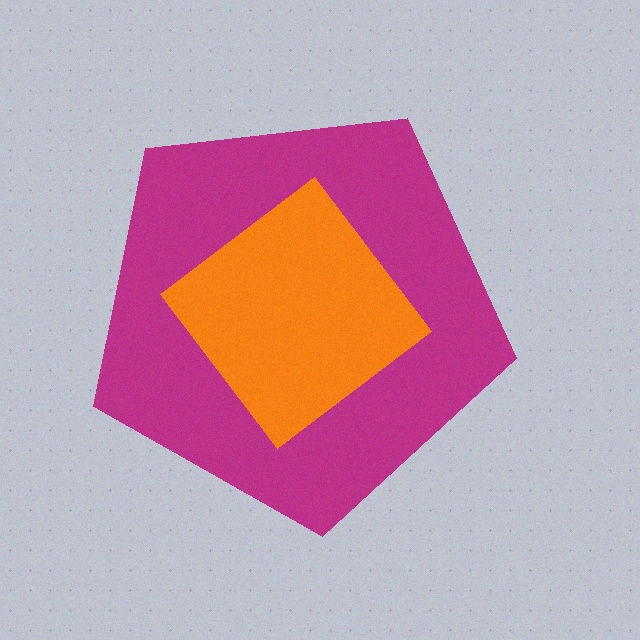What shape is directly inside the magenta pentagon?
The orange diamond.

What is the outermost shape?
The magenta pentagon.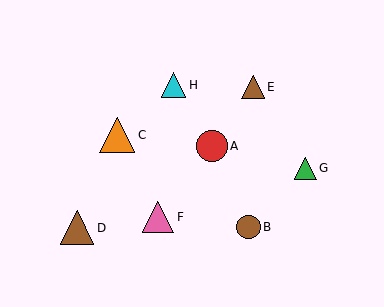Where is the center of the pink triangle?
The center of the pink triangle is at (158, 217).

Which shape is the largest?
The orange triangle (labeled C) is the largest.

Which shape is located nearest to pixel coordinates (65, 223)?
The brown triangle (labeled D) at (77, 228) is nearest to that location.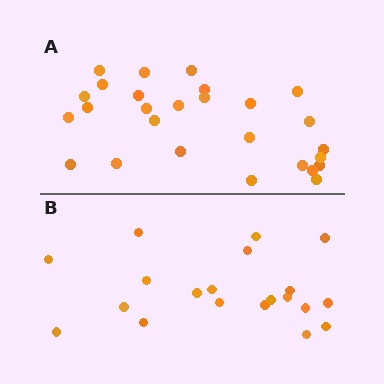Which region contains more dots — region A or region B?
Region A (the top region) has more dots.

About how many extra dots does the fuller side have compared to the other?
Region A has roughly 8 or so more dots than region B.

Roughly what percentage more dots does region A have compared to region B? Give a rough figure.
About 35% more.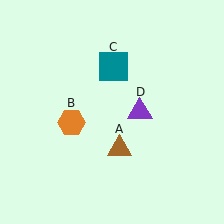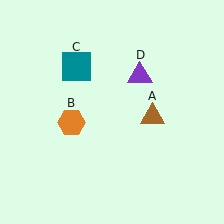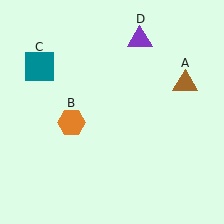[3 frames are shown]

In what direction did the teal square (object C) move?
The teal square (object C) moved left.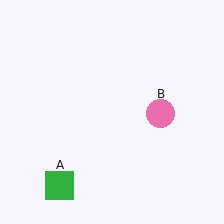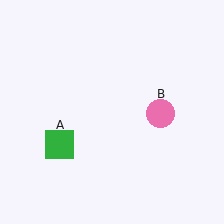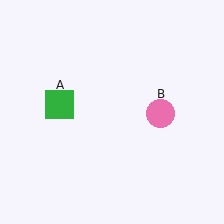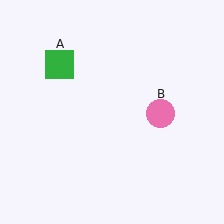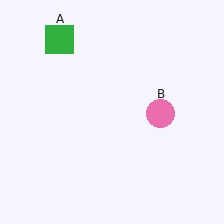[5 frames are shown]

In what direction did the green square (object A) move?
The green square (object A) moved up.